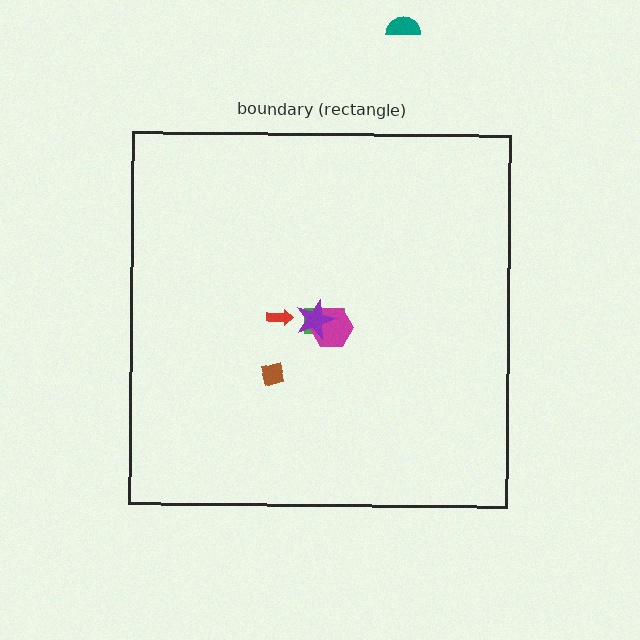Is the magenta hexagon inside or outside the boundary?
Inside.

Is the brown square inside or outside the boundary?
Inside.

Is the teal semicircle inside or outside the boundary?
Outside.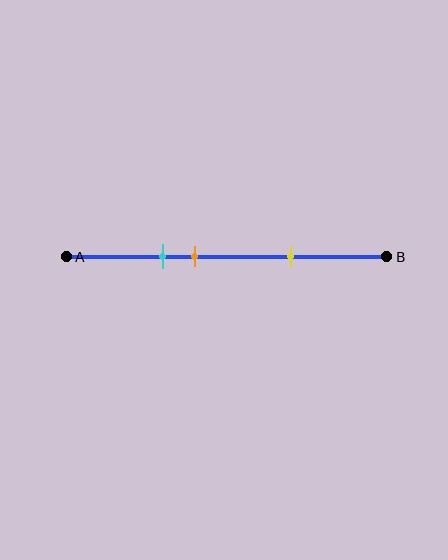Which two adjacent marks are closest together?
The cyan and orange marks are the closest adjacent pair.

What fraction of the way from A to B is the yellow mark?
The yellow mark is approximately 70% (0.7) of the way from A to B.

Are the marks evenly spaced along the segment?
No, the marks are not evenly spaced.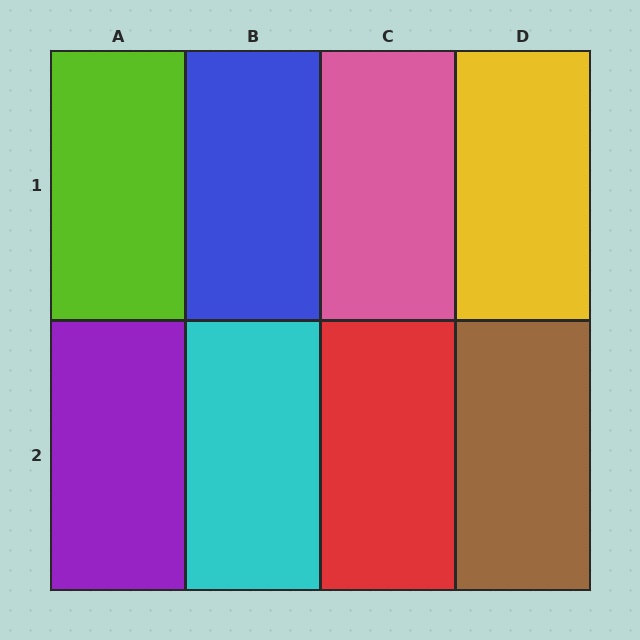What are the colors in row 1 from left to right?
Lime, blue, pink, yellow.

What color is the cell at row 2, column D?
Brown.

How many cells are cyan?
1 cell is cyan.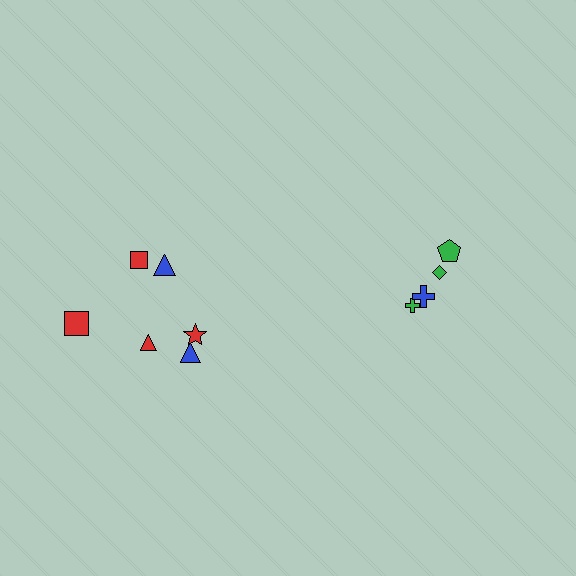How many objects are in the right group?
There are 4 objects.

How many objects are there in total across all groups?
There are 10 objects.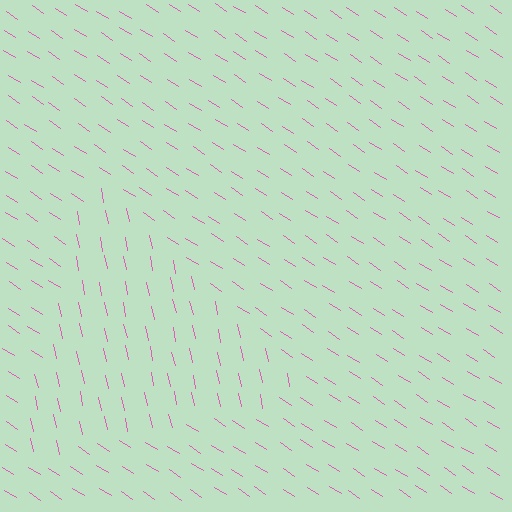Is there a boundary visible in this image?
Yes, there is a texture boundary formed by a change in line orientation.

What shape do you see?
I see a triangle.